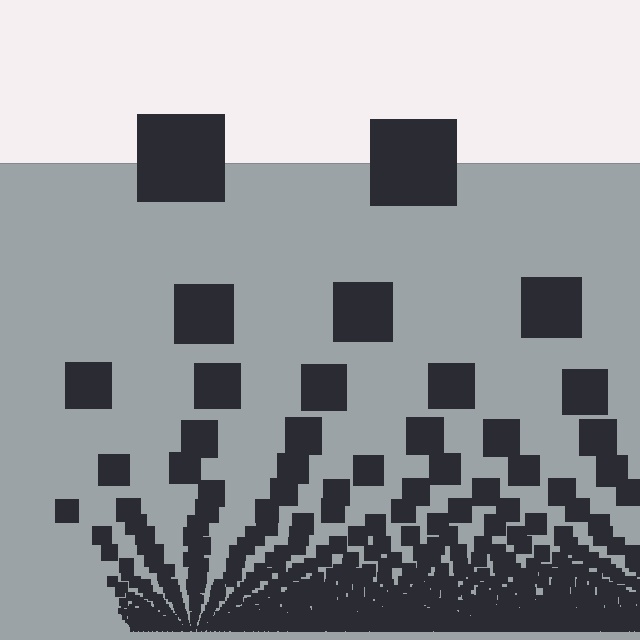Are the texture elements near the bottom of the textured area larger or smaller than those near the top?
Smaller. The gradient is inverted — elements near the bottom are smaller and denser.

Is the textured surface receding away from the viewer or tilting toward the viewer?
The surface appears to tilt toward the viewer. Texture elements get larger and sparser toward the top.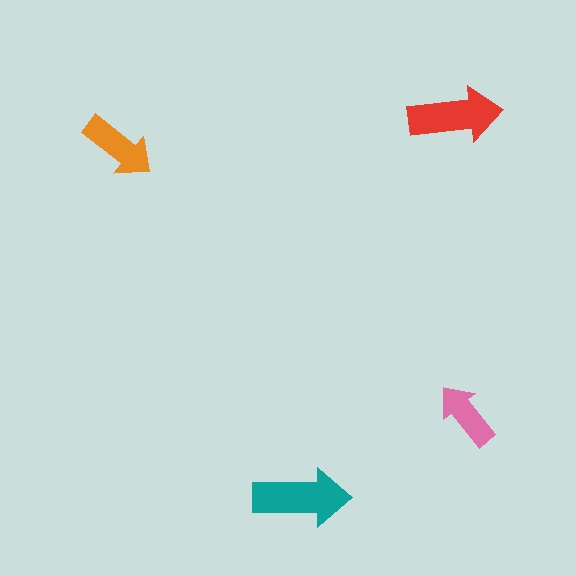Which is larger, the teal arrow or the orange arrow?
The teal one.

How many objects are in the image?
There are 4 objects in the image.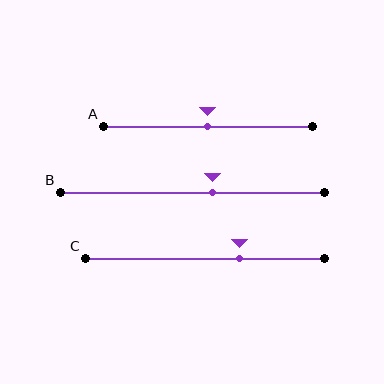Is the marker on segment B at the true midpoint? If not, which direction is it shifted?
No, the marker on segment B is shifted to the right by about 8% of the segment length.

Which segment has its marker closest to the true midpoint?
Segment A has its marker closest to the true midpoint.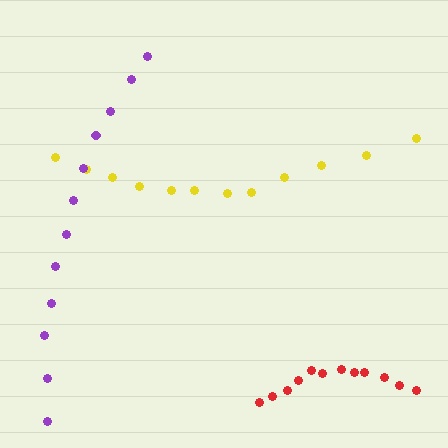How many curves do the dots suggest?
There are 3 distinct paths.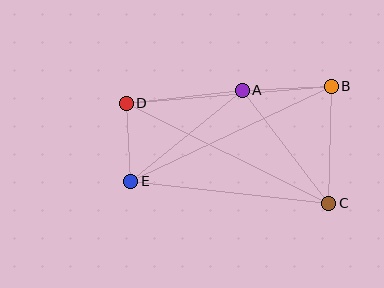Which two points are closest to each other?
Points D and E are closest to each other.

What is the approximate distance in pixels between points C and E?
The distance between C and E is approximately 199 pixels.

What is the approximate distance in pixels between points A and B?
The distance between A and B is approximately 89 pixels.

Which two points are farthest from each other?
Points C and D are farthest from each other.